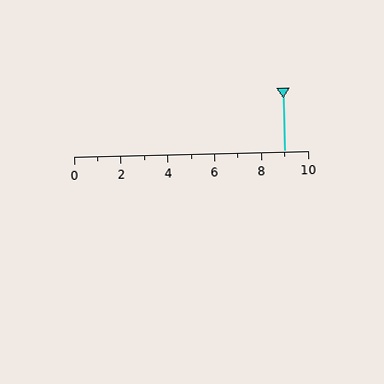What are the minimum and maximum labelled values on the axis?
The axis runs from 0 to 10.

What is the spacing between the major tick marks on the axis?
The major ticks are spaced 2 apart.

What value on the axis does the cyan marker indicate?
The marker indicates approximately 9.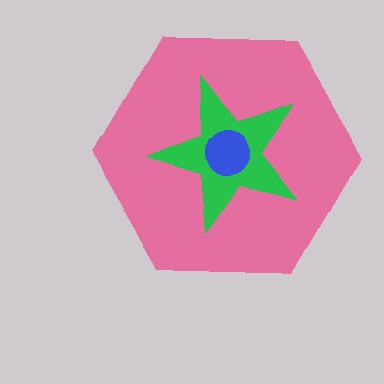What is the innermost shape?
The blue circle.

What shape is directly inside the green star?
The blue circle.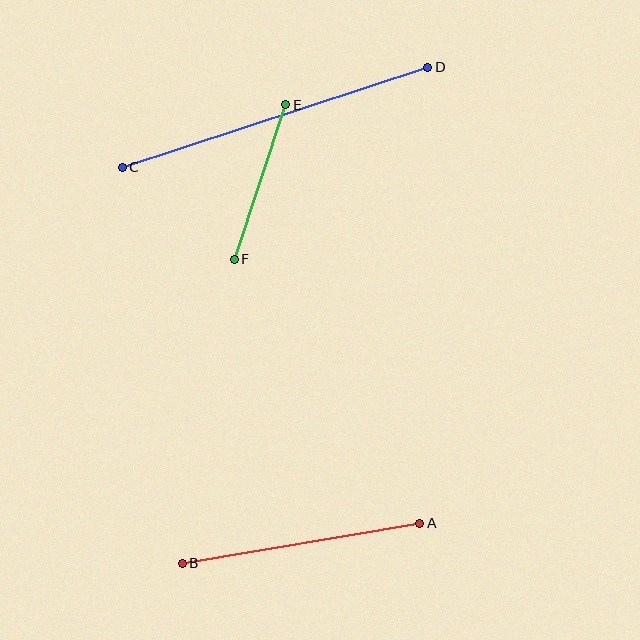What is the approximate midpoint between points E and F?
The midpoint is at approximately (260, 182) pixels.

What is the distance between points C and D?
The distance is approximately 321 pixels.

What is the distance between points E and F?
The distance is approximately 163 pixels.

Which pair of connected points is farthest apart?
Points C and D are farthest apart.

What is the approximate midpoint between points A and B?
The midpoint is at approximately (301, 543) pixels.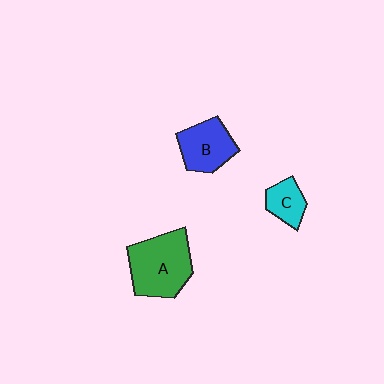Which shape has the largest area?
Shape A (green).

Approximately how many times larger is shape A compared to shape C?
Approximately 2.4 times.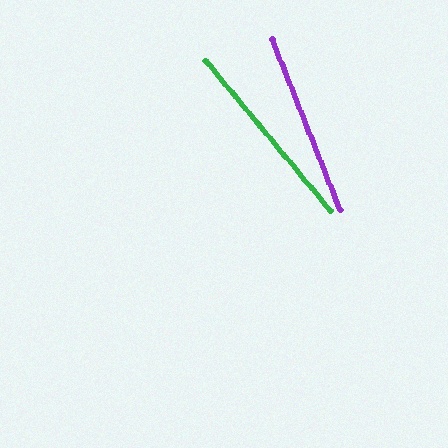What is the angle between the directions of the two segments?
Approximately 18 degrees.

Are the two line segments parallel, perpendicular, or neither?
Neither parallel nor perpendicular — they differ by about 18°.